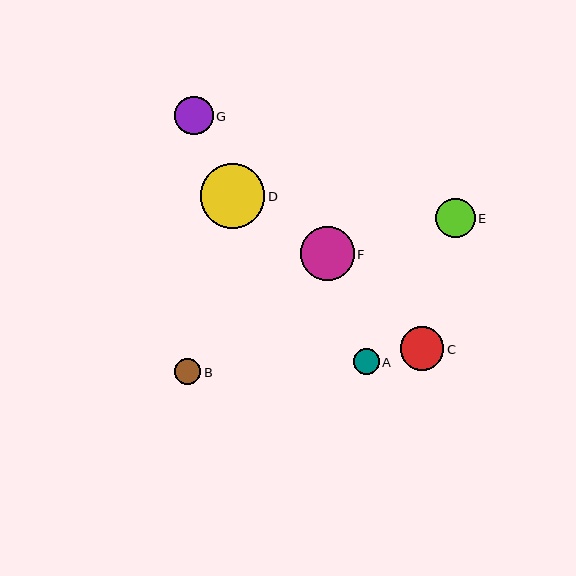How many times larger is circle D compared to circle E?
Circle D is approximately 1.6 times the size of circle E.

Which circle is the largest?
Circle D is the largest with a size of approximately 65 pixels.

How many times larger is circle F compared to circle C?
Circle F is approximately 1.2 times the size of circle C.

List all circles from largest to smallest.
From largest to smallest: D, F, C, E, G, B, A.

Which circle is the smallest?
Circle A is the smallest with a size of approximately 25 pixels.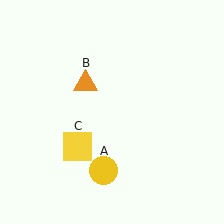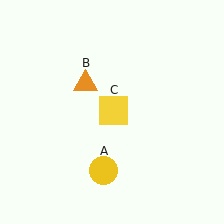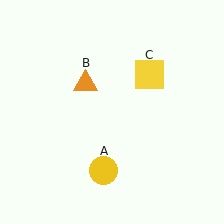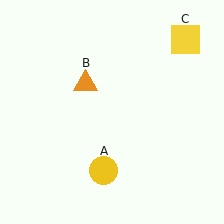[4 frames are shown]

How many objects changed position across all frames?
1 object changed position: yellow square (object C).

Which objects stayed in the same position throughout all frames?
Yellow circle (object A) and orange triangle (object B) remained stationary.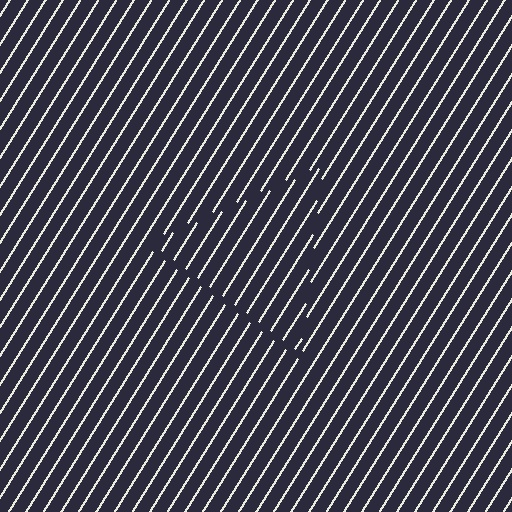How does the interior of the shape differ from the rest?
The interior of the shape contains the same grating, shifted by half a period — the contour is defined by the phase discontinuity where line-ends from the inner and outer gratings abut.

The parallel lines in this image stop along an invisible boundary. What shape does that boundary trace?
An illusory triangle. The interior of the shape contains the same grating, shifted by half a period — the contour is defined by the phase discontinuity where line-ends from the inner and outer gratings abut.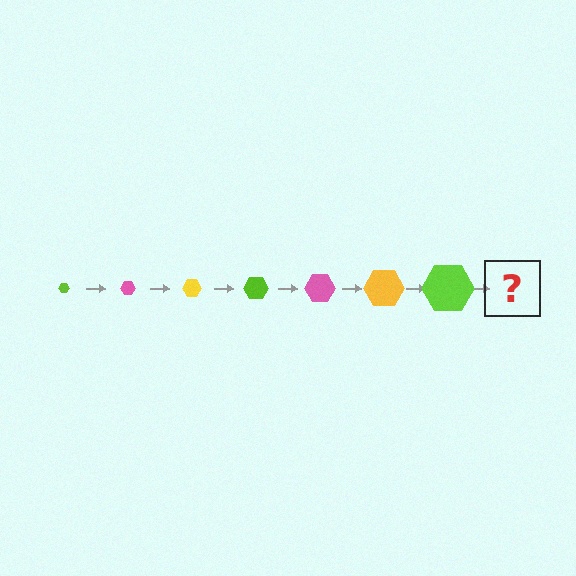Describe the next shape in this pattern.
It should be a pink hexagon, larger than the previous one.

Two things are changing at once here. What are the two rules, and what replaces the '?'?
The two rules are that the hexagon grows larger each step and the color cycles through lime, pink, and yellow. The '?' should be a pink hexagon, larger than the previous one.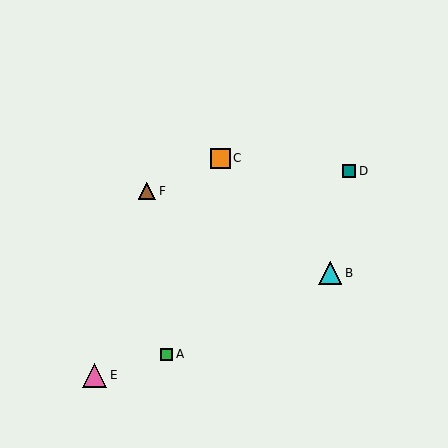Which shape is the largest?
The pink triangle (labeled E) is the largest.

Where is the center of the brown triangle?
The center of the brown triangle is at (147, 191).